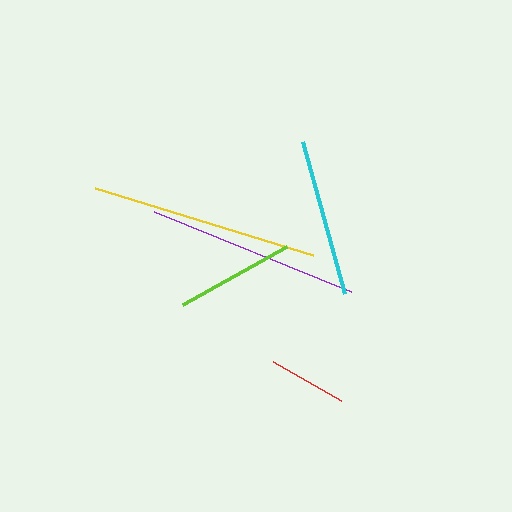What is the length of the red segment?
The red segment is approximately 78 pixels long.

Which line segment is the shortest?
The red line is the shortest at approximately 78 pixels.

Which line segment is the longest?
The yellow line is the longest at approximately 229 pixels.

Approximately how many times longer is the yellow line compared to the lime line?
The yellow line is approximately 1.9 times the length of the lime line.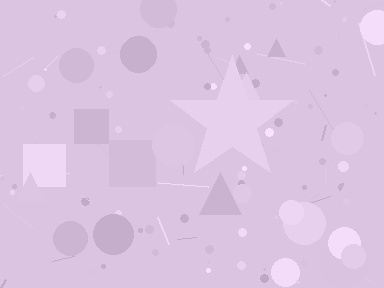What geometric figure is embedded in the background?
A star is embedded in the background.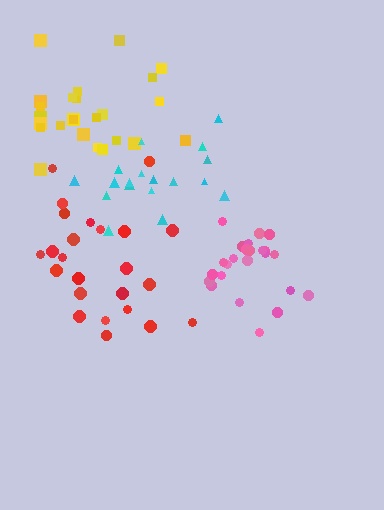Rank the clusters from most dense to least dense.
pink, yellow, cyan, red.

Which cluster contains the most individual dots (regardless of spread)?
Yellow (25).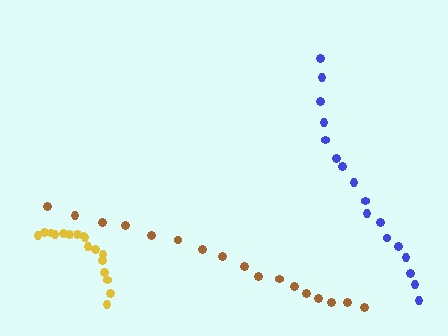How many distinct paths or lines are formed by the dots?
There are 3 distinct paths.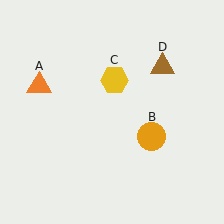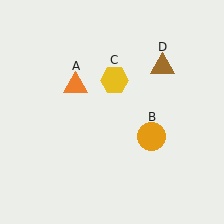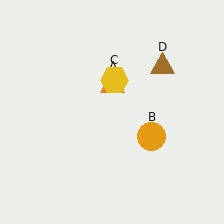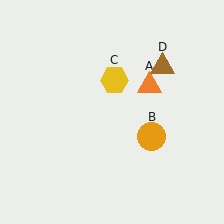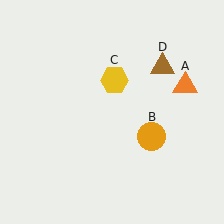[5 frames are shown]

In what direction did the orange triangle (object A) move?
The orange triangle (object A) moved right.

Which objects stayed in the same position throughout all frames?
Orange circle (object B) and yellow hexagon (object C) and brown triangle (object D) remained stationary.